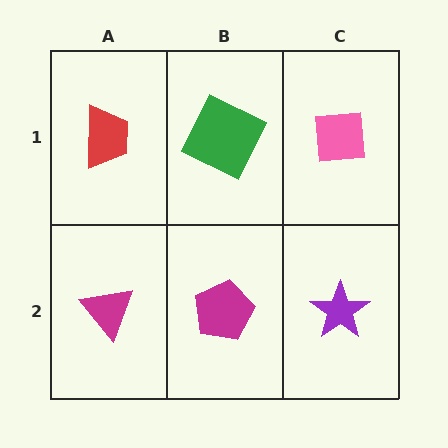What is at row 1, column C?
A pink square.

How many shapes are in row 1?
3 shapes.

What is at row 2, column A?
A magenta triangle.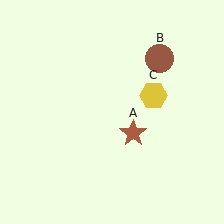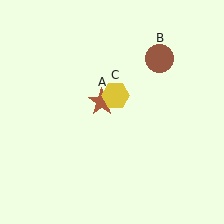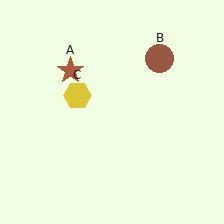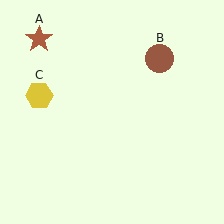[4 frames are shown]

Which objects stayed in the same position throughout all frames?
Brown circle (object B) remained stationary.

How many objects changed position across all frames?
2 objects changed position: brown star (object A), yellow hexagon (object C).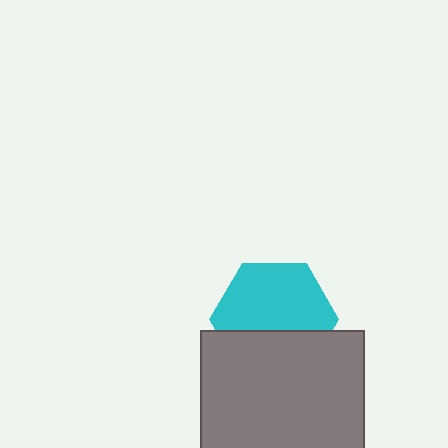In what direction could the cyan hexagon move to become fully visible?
The cyan hexagon could move up. That would shift it out from behind the gray square entirely.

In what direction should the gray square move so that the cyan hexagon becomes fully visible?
The gray square should move down. That is the shortest direction to clear the overlap and leave the cyan hexagon fully visible.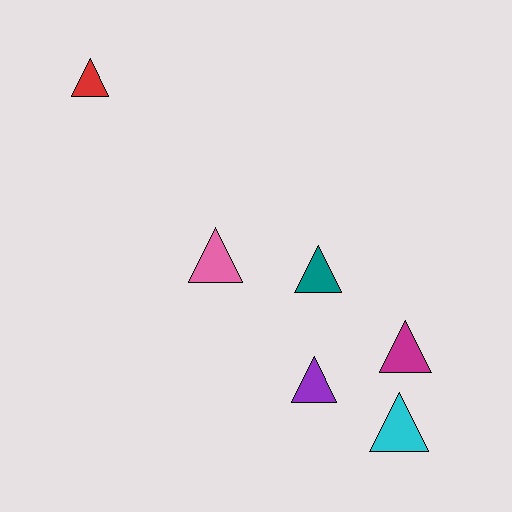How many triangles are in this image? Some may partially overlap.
There are 6 triangles.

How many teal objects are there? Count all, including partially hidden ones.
There is 1 teal object.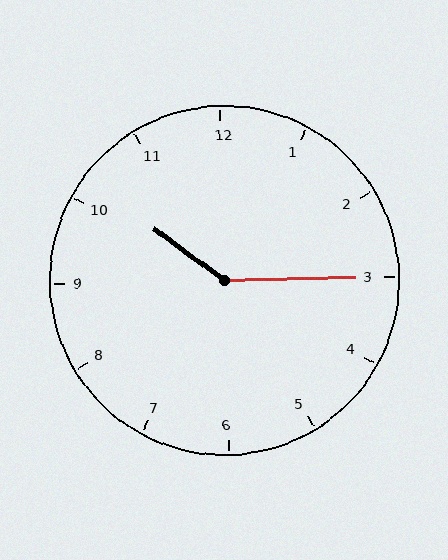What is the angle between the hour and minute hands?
Approximately 142 degrees.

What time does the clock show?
10:15.